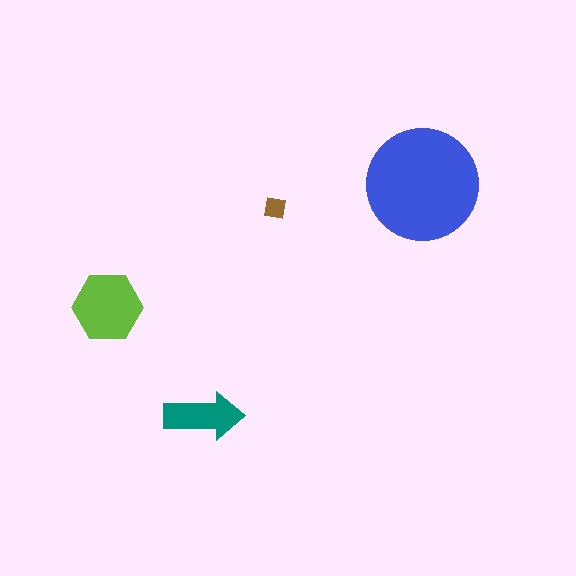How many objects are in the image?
There are 4 objects in the image.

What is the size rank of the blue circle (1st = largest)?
1st.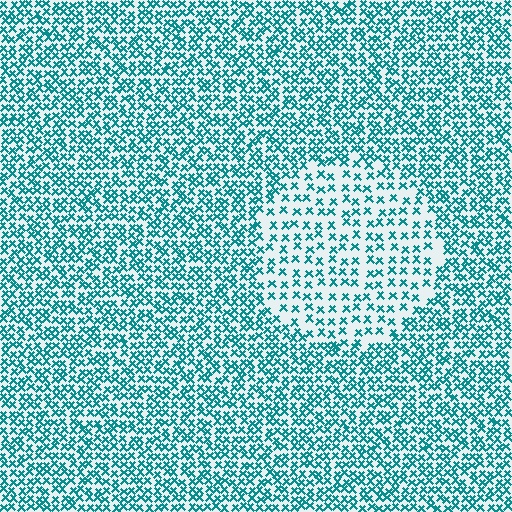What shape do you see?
I see a circle.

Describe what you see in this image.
The image contains small teal elements arranged at two different densities. A circle-shaped region is visible where the elements are less densely packed than the surrounding area.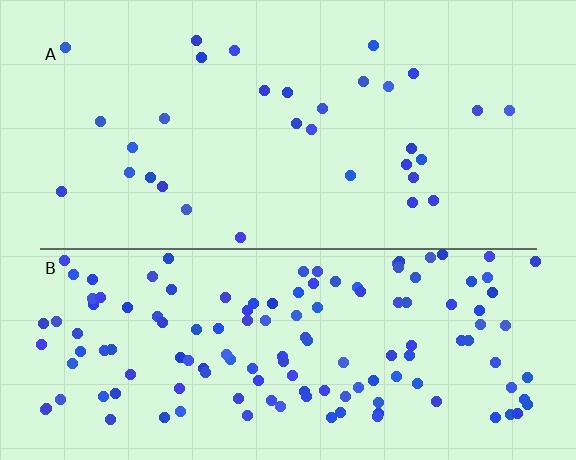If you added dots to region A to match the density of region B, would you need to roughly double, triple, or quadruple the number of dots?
Approximately quadruple.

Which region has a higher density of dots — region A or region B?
B (the bottom).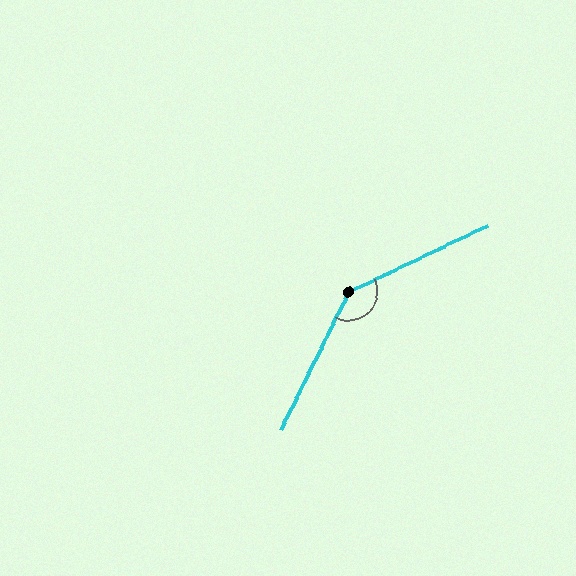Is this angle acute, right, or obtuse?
It is obtuse.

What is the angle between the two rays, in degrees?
Approximately 142 degrees.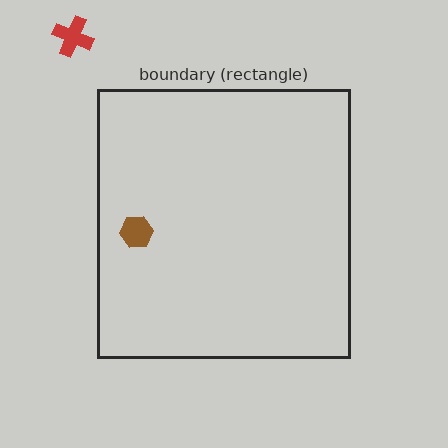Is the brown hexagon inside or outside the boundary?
Inside.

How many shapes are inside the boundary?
1 inside, 1 outside.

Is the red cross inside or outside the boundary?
Outside.